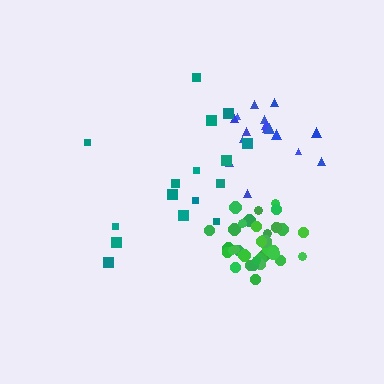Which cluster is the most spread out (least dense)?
Teal.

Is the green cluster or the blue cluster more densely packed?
Green.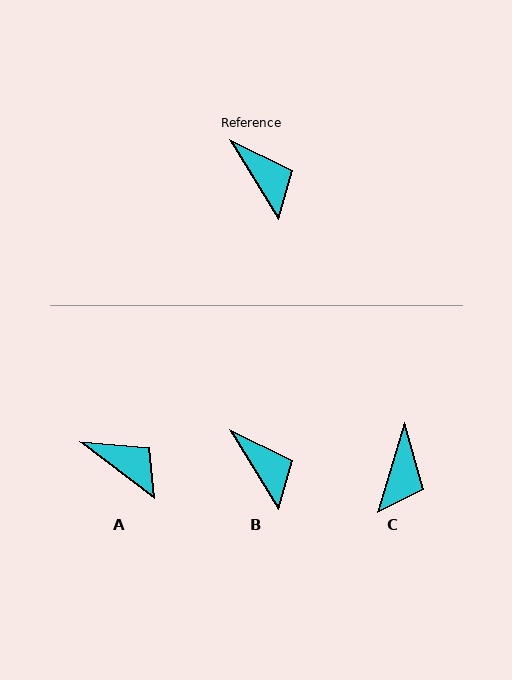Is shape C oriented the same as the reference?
No, it is off by about 48 degrees.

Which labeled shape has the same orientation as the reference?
B.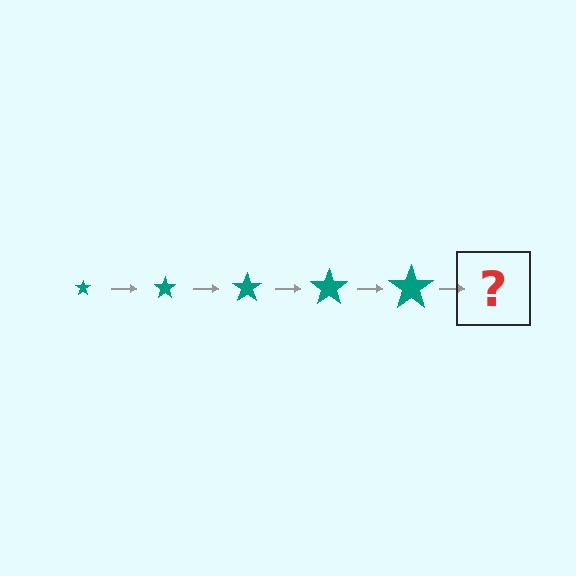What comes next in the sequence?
The next element should be a teal star, larger than the previous one.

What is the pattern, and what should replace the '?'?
The pattern is that the star gets progressively larger each step. The '?' should be a teal star, larger than the previous one.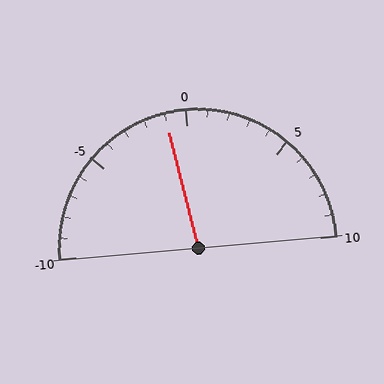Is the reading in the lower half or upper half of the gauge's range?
The reading is in the lower half of the range (-10 to 10).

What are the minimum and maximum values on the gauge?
The gauge ranges from -10 to 10.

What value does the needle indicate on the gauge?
The needle indicates approximately -1.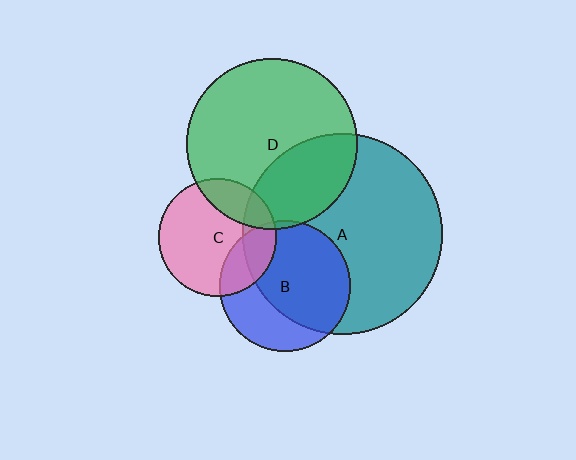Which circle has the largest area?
Circle A (teal).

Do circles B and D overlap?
Yes.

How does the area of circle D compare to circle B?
Approximately 1.7 times.